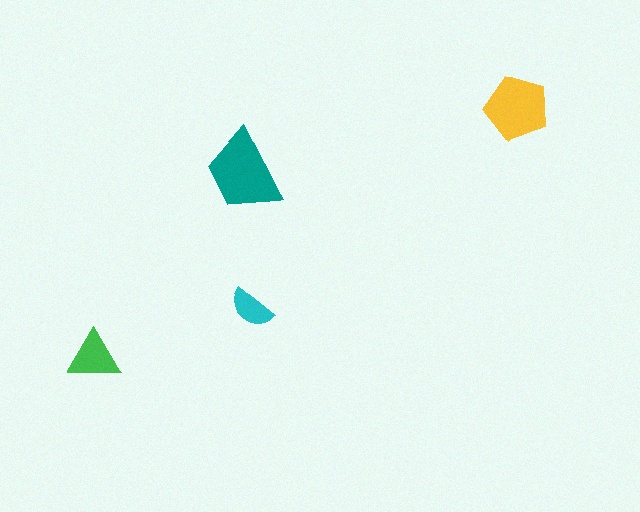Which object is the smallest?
The cyan semicircle.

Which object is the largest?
The teal trapezoid.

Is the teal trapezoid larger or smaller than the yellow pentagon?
Larger.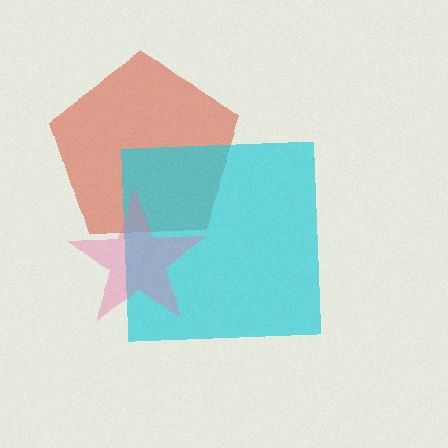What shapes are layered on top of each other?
The layered shapes are: a red pentagon, a cyan square, a pink star.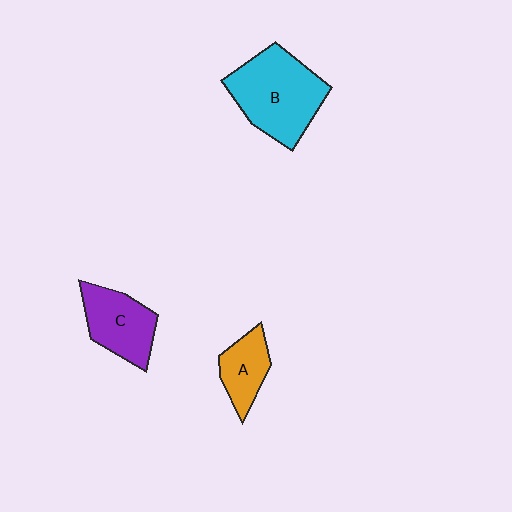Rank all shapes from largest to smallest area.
From largest to smallest: B (cyan), C (purple), A (orange).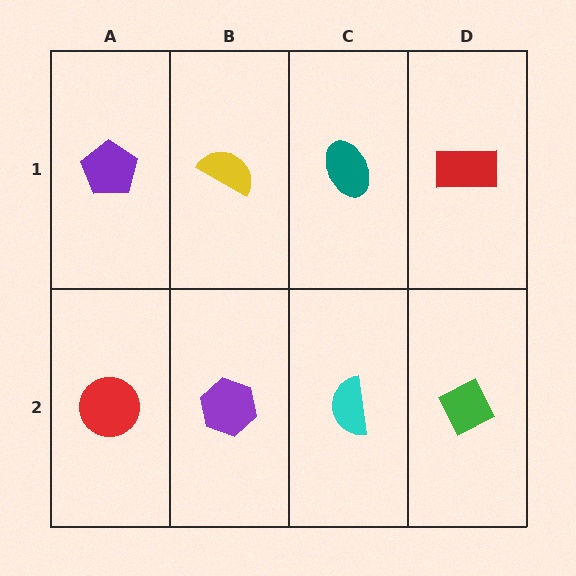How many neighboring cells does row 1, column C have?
3.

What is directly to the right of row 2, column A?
A purple hexagon.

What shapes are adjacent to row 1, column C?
A cyan semicircle (row 2, column C), a yellow semicircle (row 1, column B), a red rectangle (row 1, column D).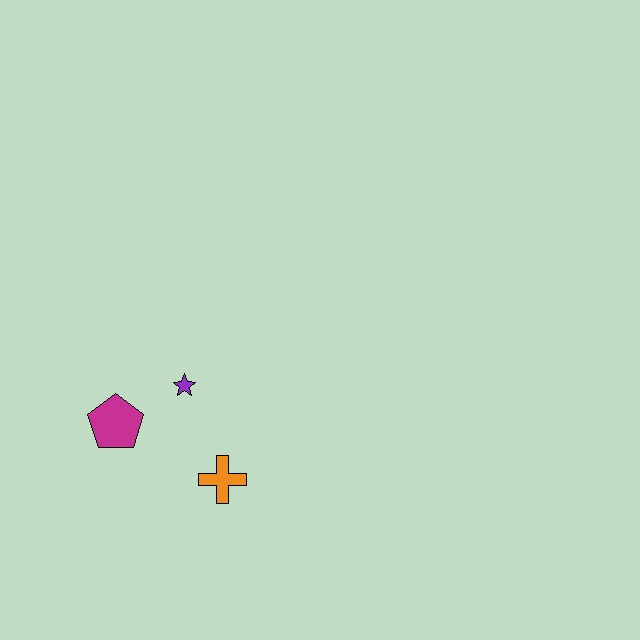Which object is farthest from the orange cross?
The magenta pentagon is farthest from the orange cross.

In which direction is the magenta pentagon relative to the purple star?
The magenta pentagon is to the left of the purple star.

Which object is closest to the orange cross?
The purple star is closest to the orange cross.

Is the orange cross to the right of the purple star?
Yes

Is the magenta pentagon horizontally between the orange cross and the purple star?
No